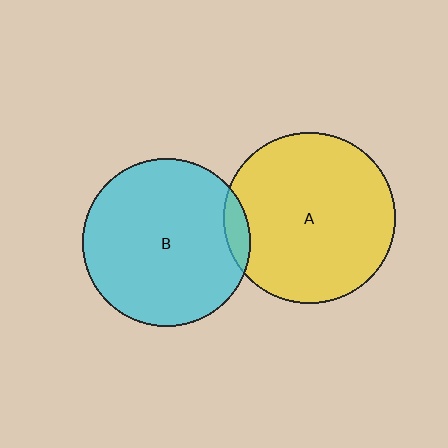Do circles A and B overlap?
Yes.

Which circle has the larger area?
Circle A (yellow).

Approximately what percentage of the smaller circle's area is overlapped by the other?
Approximately 5%.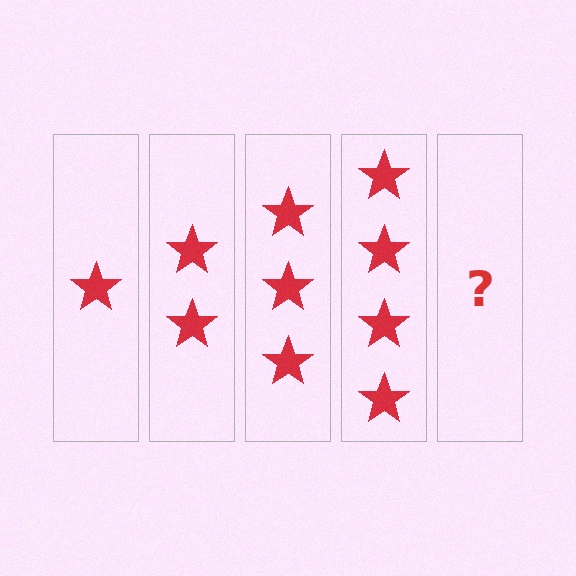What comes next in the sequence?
The next element should be 5 stars.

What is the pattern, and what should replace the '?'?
The pattern is that each step adds one more star. The '?' should be 5 stars.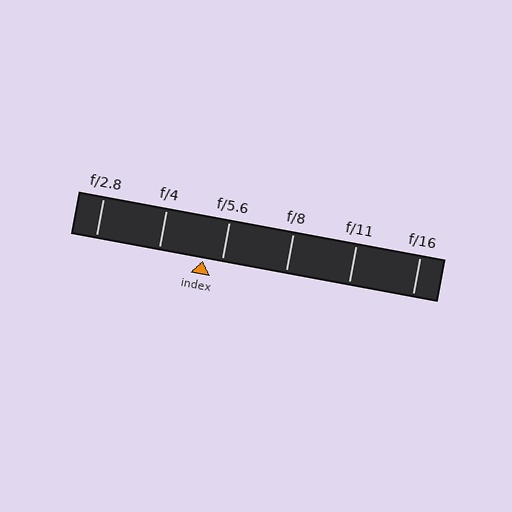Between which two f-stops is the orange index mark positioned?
The index mark is between f/4 and f/5.6.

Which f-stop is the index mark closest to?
The index mark is closest to f/5.6.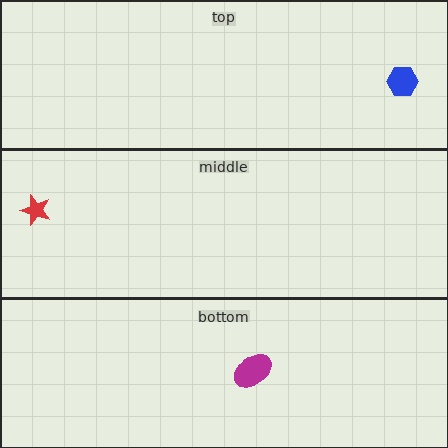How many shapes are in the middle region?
1.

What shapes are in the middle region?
The red star.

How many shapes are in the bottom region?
1.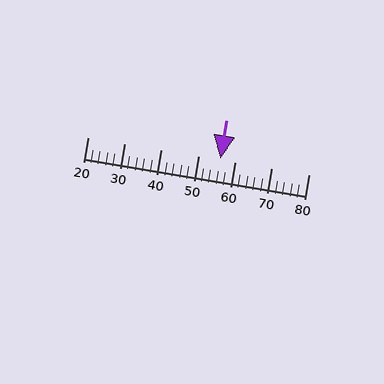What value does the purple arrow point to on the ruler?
The purple arrow points to approximately 56.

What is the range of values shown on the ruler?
The ruler shows values from 20 to 80.